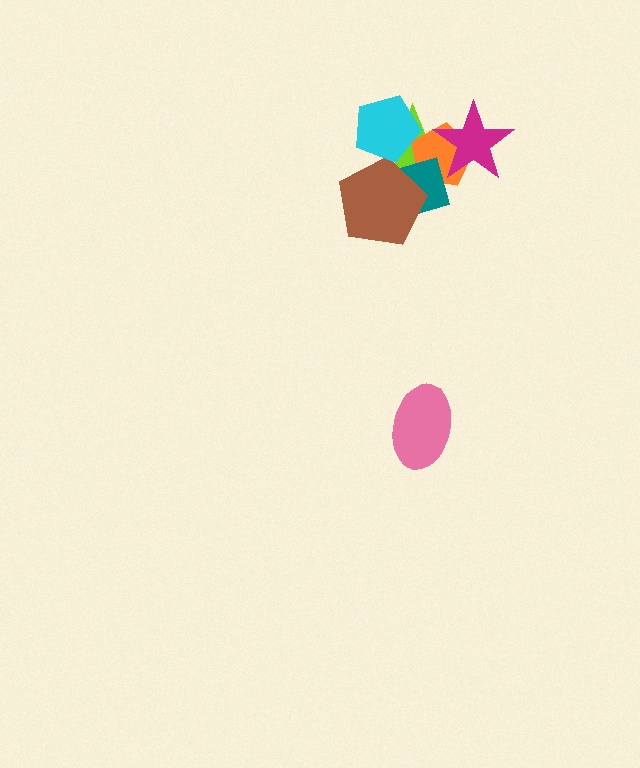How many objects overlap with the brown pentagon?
2 objects overlap with the brown pentagon.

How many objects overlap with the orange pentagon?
4 objects overlap with the orange pentagon.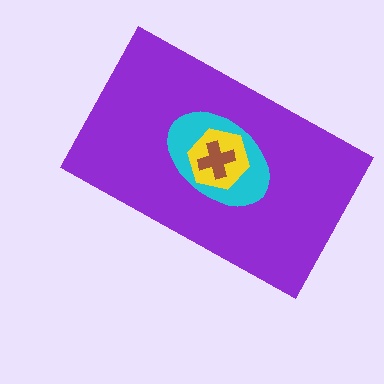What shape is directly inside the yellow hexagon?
The brown cross.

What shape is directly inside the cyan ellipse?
The yellow hexagon.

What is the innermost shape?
The brown cross.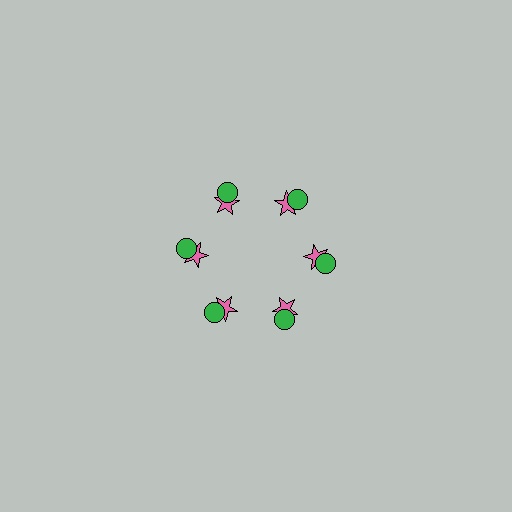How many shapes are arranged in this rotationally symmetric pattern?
There are 12 shapes, arranged in 6 groups of 2.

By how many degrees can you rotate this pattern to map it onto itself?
The pattern maps onto itself every 60 degrees of rotation.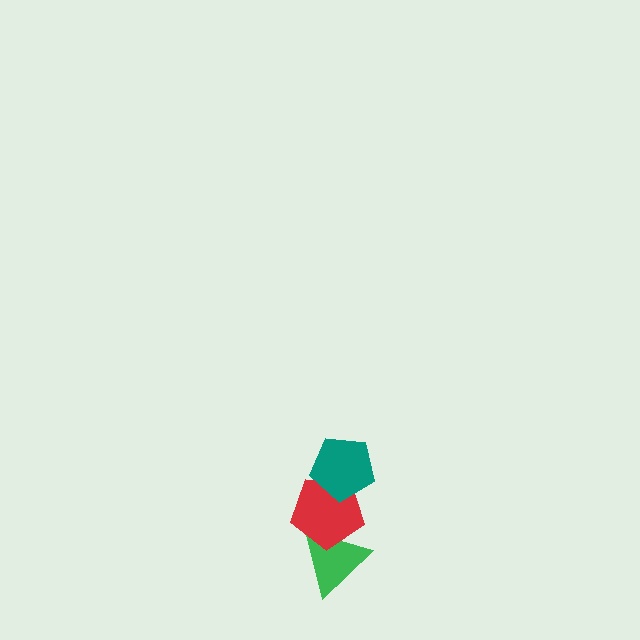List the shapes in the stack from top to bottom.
From top to bottom: the teal pentagon, the red pentagon, the green triangle.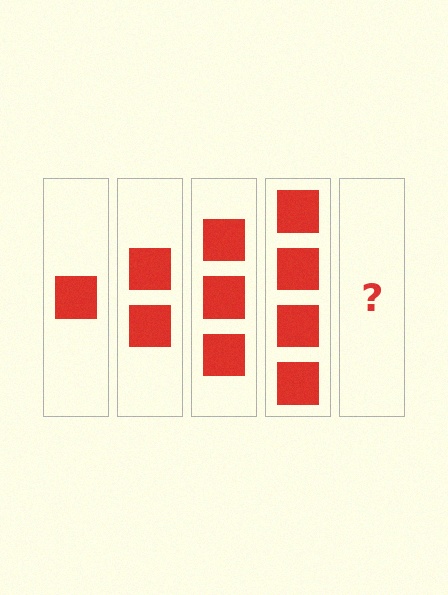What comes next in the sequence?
The next element should be 5 squares.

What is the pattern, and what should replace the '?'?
The pattern is that each step adds one more square. The '?' should be 5 squares.